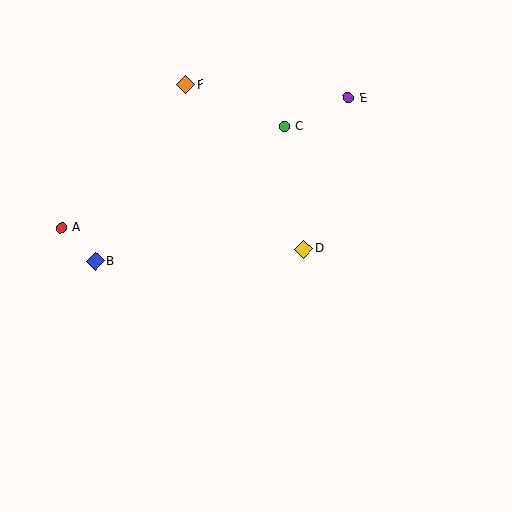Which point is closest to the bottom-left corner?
Point B is closest to the bottom-left corner.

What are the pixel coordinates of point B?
Point B is at (96, 261).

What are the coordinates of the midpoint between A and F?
The midpoint between A and F is at (124, 156).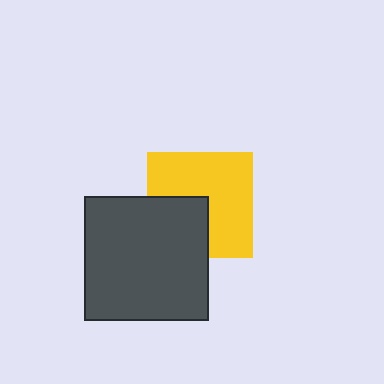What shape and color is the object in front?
The object in front is a dark gray square.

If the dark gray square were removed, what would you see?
You would see the complete yellow square.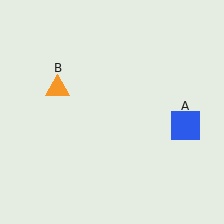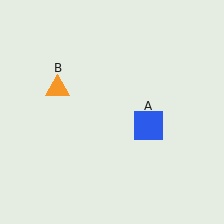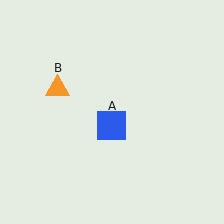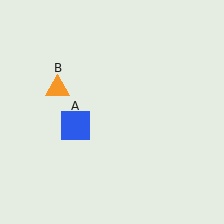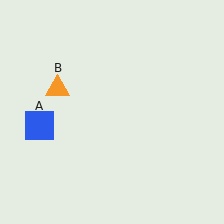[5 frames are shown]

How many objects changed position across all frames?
1 object changed position: blue square (object A).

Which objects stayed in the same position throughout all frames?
Orange triangle (object B) remained stationary.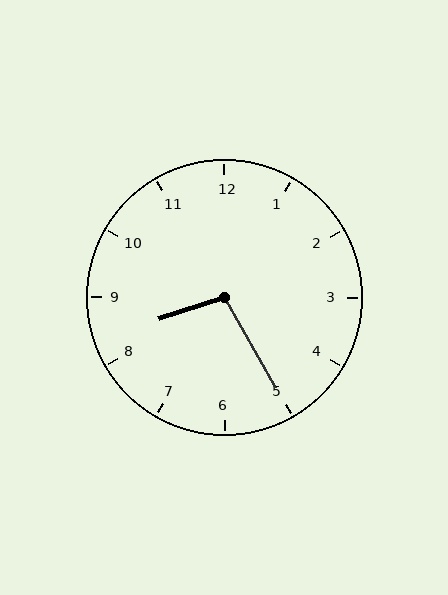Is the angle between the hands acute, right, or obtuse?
It is obtuse.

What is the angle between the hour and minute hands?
Approximately 102 degrees.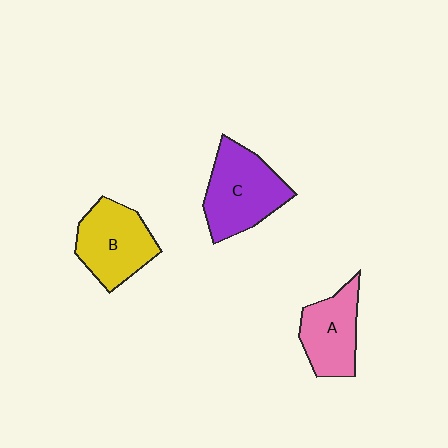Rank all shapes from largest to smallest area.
From largest to smallest: C (purple), B (yellow), A (pink).